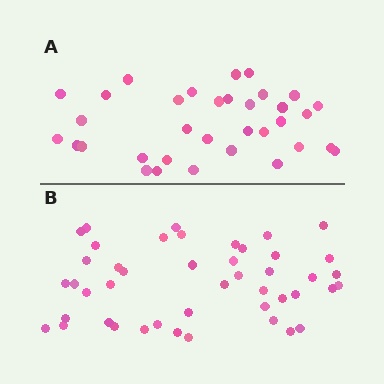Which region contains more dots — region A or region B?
Region B (the bottom region) has more dots.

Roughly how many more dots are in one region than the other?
Region B has roughly 12 or so more dots than region A.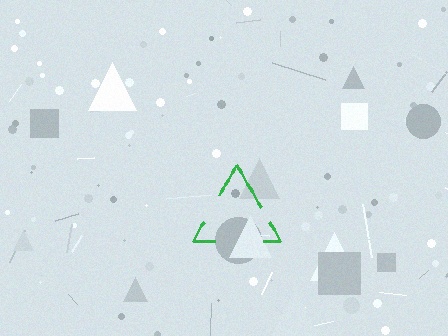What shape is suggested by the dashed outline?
The dashed outline suggests a triangle.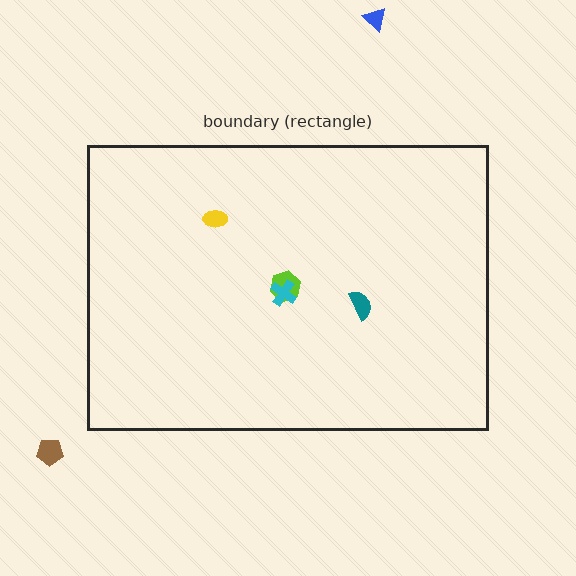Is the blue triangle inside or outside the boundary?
Outside.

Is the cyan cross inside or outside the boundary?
Inside.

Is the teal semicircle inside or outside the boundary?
Inside.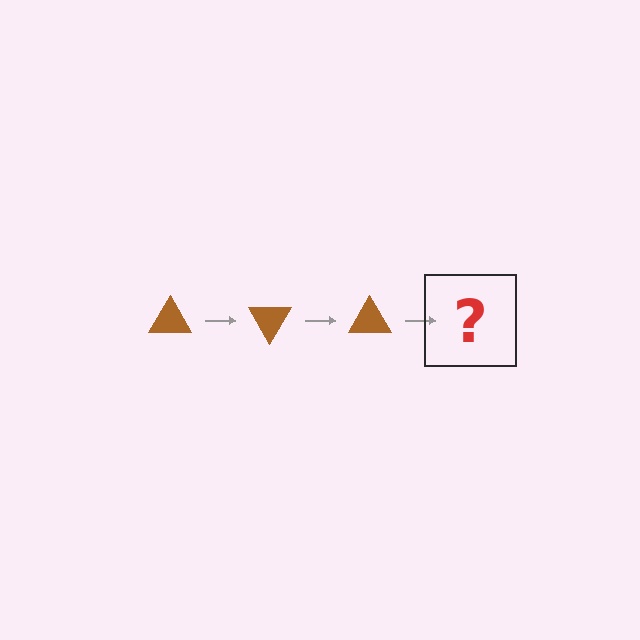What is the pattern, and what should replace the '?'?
The pattern is that the triangle rotates 60 degrees each step. The '?' should be a brown triangle rotated 180 degrees.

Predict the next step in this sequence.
The next step is a brown triangle rotated 180 degrees.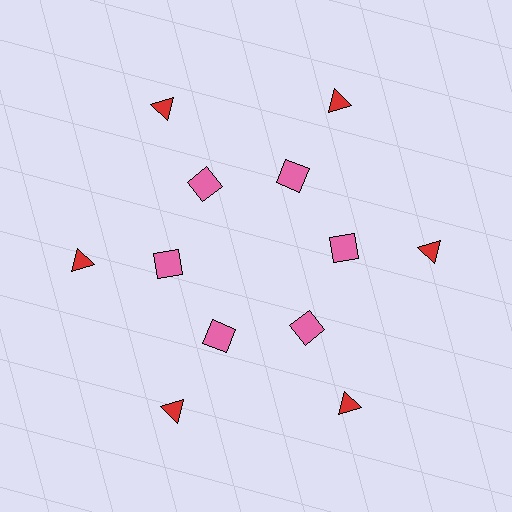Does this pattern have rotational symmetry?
Yes, this pattern has 6-fold rotational symmetry. It looks the same after rotating 60 degrees around the center.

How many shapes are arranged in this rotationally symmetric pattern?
There are 12 shapes, arranged in 6 groups of 2.